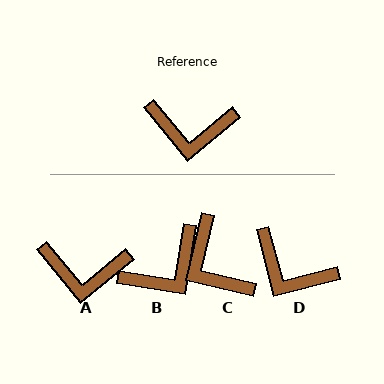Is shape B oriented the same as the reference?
No, it is off by about 41 degrees.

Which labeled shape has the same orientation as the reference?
A.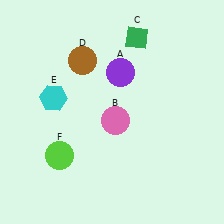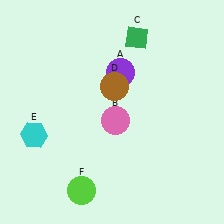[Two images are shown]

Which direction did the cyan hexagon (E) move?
The cyan hexagon (E) moved down.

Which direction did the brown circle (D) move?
The brown circle (D) moved right.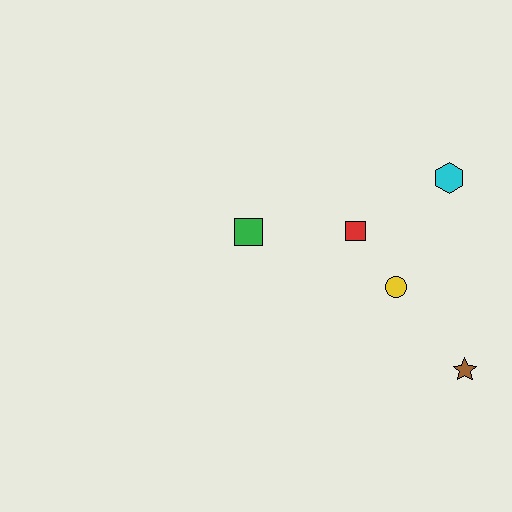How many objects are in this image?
There are 5 objects.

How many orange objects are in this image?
There are no orange objects.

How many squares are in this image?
There are 2 squares.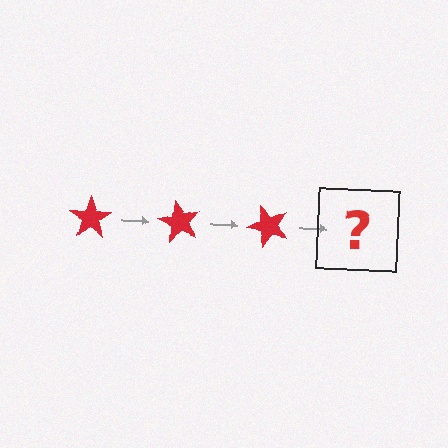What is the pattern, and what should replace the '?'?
The pattern is that the star rotates 60 degrees each step. The '?' should be a red star rotated 180 degrees.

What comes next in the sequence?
The next element should be a red star rotated 180 degrees.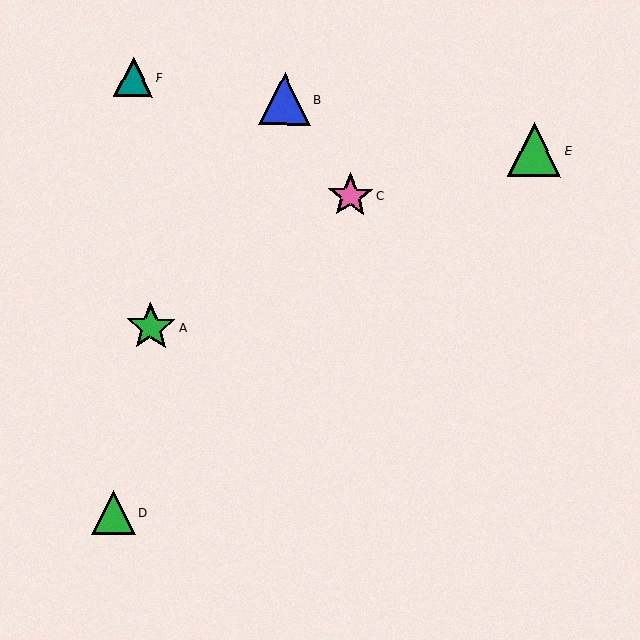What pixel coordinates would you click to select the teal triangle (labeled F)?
Click at (133, 77) to select the teal triangle F.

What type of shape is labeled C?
Shape C is a pink star.